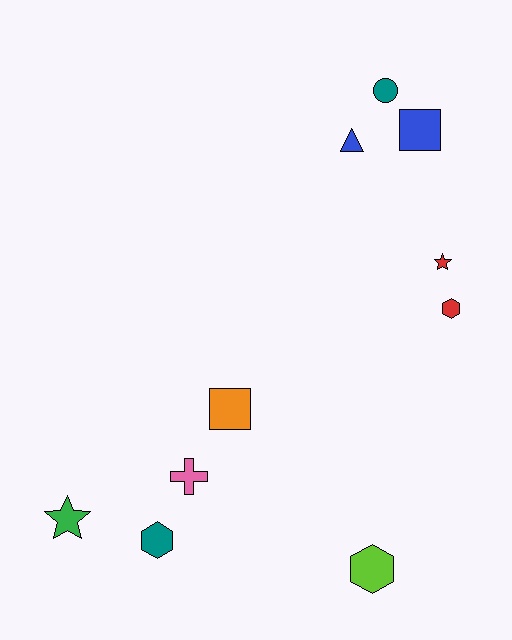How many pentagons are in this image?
There are no pentagons.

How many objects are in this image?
There are 10 objects.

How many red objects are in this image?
There are 2 red objects.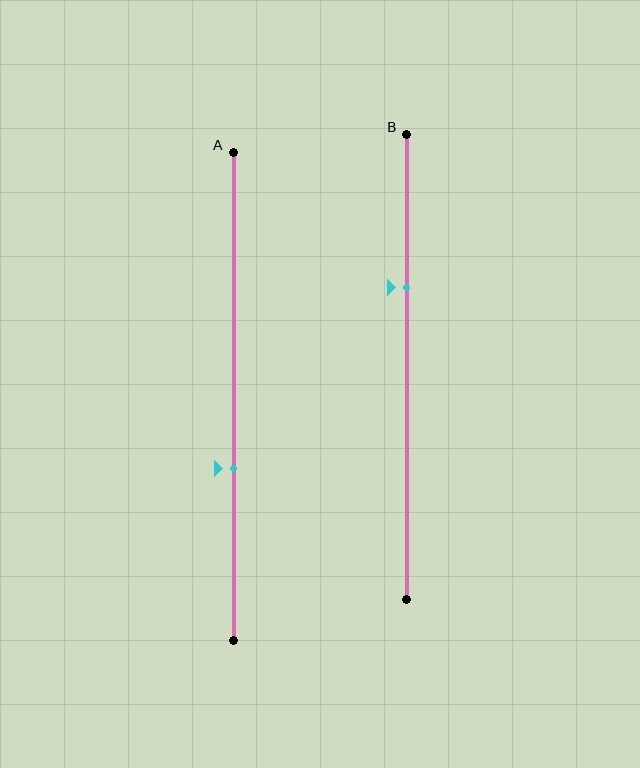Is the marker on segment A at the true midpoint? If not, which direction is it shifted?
No, the marker on segment A is shifted downward by about 15% of the segment length.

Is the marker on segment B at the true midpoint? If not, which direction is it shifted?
No, the marker on segment B is shifted upward by about 17% of the segment length.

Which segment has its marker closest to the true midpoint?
Segment A has its marker closest to the true midpoint.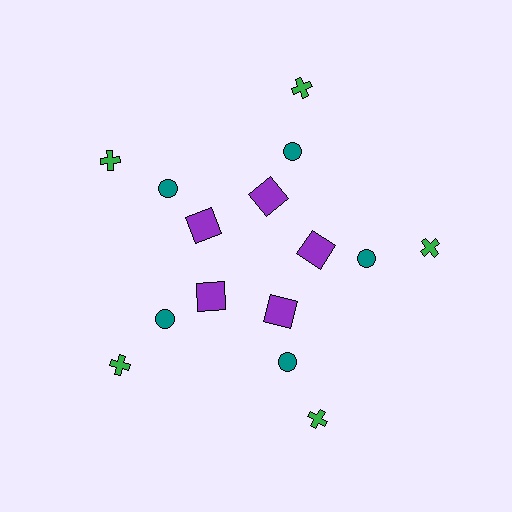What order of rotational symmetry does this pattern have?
This pattern has 5-fold rotational symmetry.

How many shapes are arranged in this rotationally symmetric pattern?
There are 15 shapes, arranged in 5 groups of 3.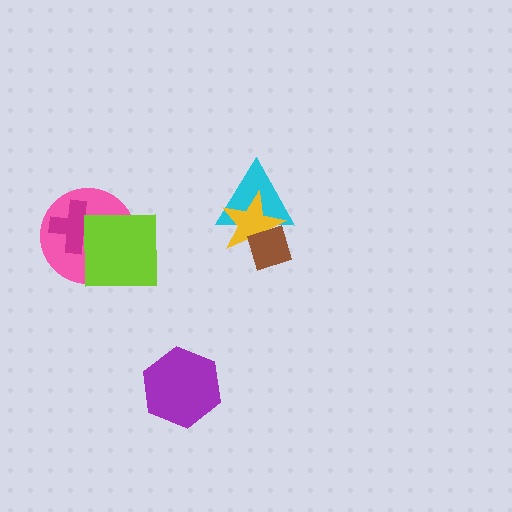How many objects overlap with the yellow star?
2 objects overlap with the yellow star.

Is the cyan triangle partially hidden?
Yes, it is partially covered by another shape.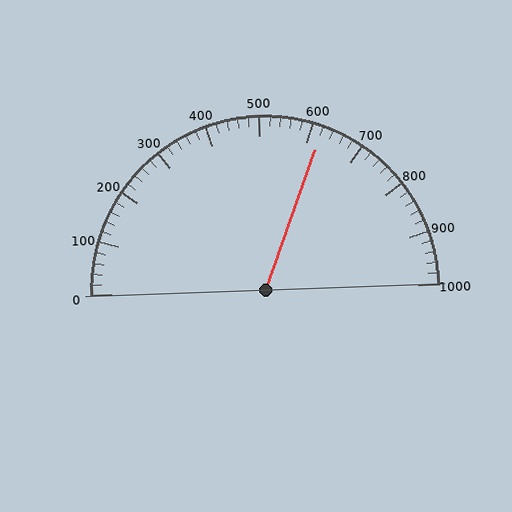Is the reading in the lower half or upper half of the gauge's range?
The reading is in the upper half of the range (0 to 1000).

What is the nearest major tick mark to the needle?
The nearest major tick mark is 600.